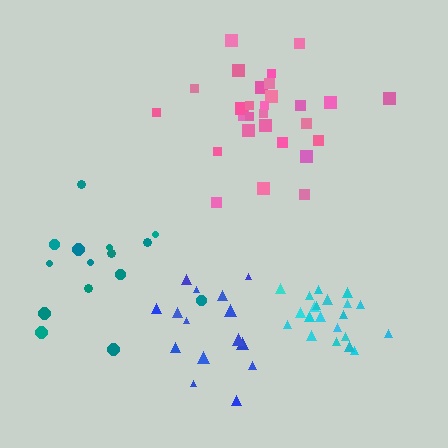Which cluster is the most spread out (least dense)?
Teal.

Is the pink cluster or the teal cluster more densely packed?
Pink.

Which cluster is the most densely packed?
Cyan.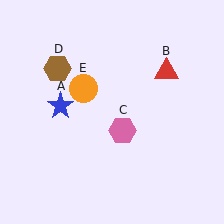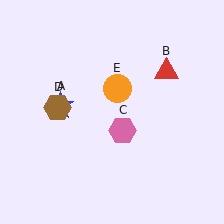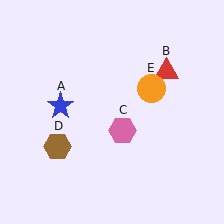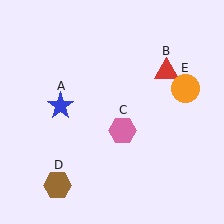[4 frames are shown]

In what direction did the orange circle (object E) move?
The orange circle (object E) moved right.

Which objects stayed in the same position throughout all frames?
Blue star (object A) and red triangle (object B) and pink hexagon (object C) remained stationary.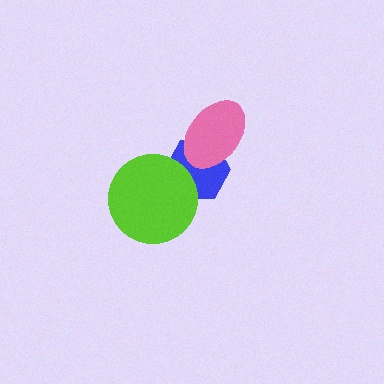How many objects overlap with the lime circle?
1 object overlaps with the lime circle.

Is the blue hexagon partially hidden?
Yes, it is partially covered by another shape.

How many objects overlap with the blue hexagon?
2 objects overlap with the blue hexagon.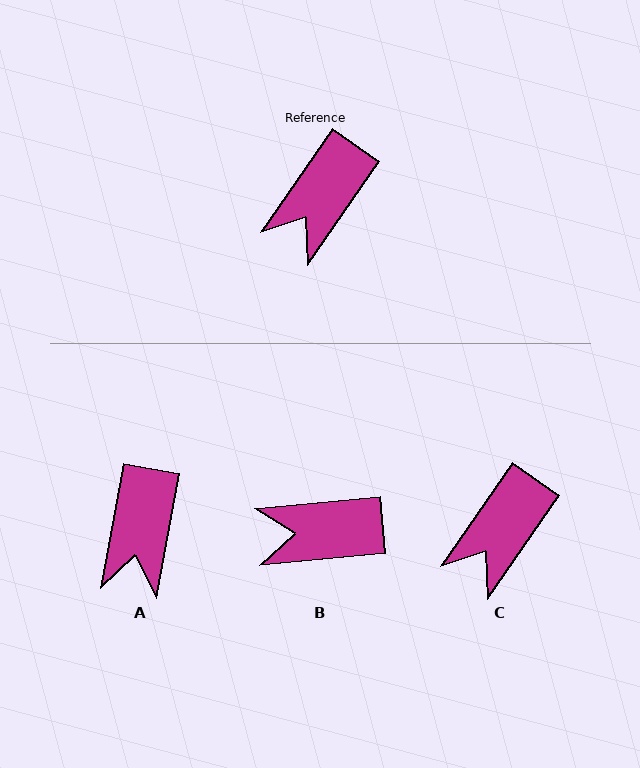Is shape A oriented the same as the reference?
No, it is off by about 25 degrees.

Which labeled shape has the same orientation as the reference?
C.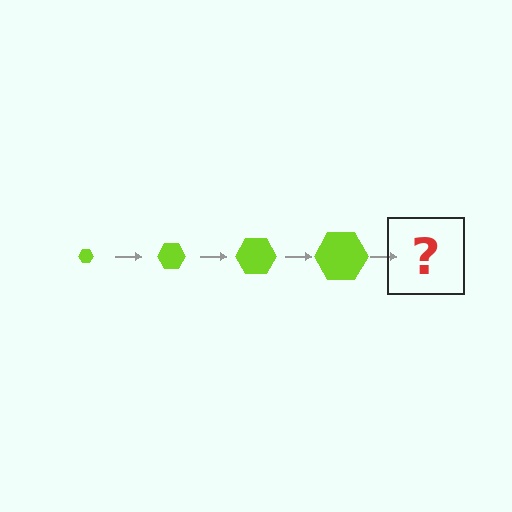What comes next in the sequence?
The next element should be a lime hexagon, larger than the previous one.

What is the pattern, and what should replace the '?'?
The pattern is that the hexagon gets progressively larger each step. The '?' should be a lime hexagon, larger than the previous one.